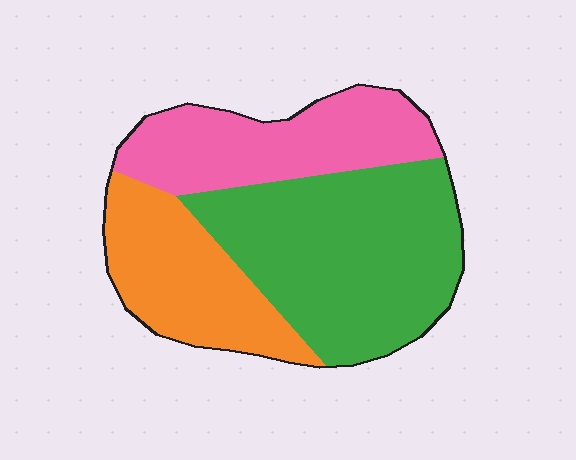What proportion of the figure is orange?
Orange takes up between a quarter and a half of the figure.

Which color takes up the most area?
Green, at roughly 45%.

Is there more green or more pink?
Green.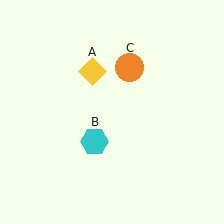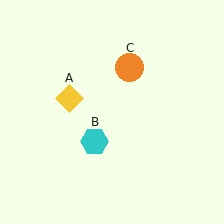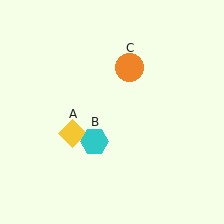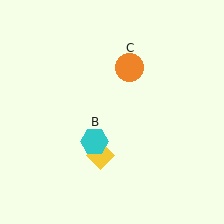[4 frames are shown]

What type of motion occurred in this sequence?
The yellow diamond (object A) rotated counterclockwise around the center of the scene.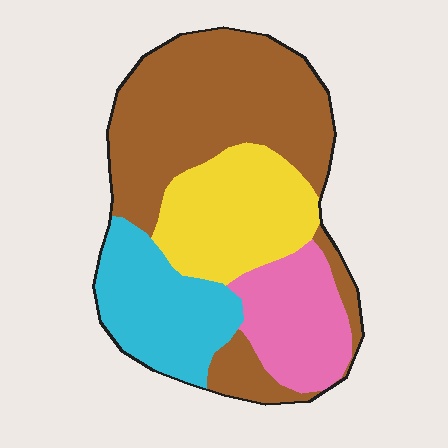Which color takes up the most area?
Brown, at roughly 45%.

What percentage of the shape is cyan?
Cyan takes up about one fifth (1/5) of the shape.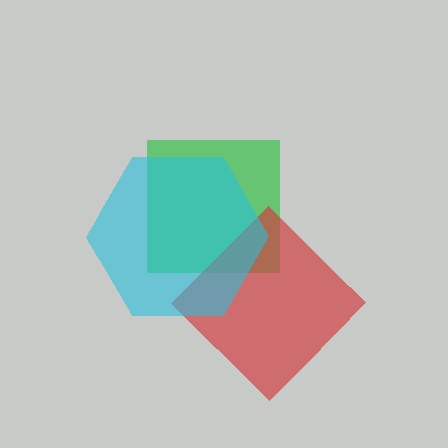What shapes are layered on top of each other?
The layered shapes are: a green square, a red diamond, a cyan hexagon.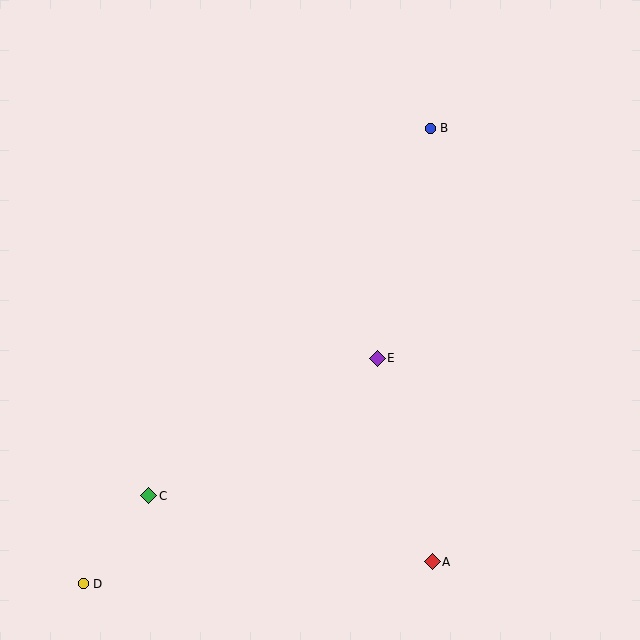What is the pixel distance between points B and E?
The distance between B and E is 236 pixels.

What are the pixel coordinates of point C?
Point C is at (149, 496).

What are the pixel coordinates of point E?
Point E is at (377, 358).